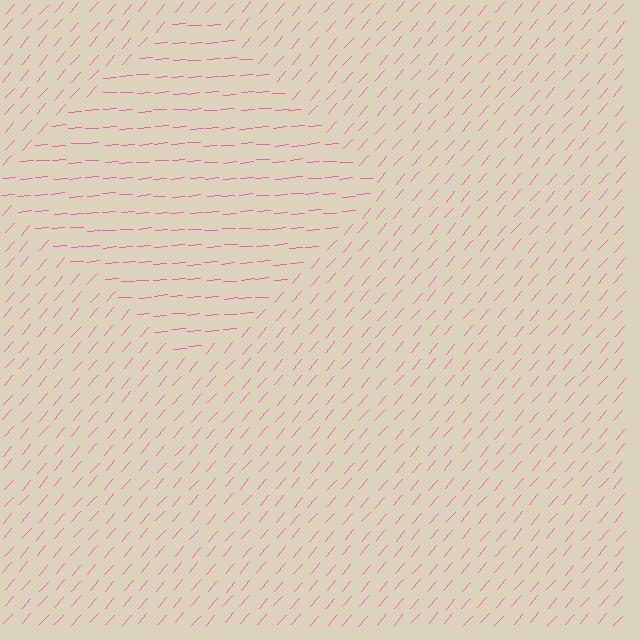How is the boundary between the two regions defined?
The boundary is defined purely by a change in line orientation (approximately 45 degrees difference). All lines are the same color and thickness.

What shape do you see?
I see a diamond.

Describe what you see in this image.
The image is filled with small pink line segments. A diamond region in the image has lines oriented differently from the surrounding lines, creating a visible texture boundary.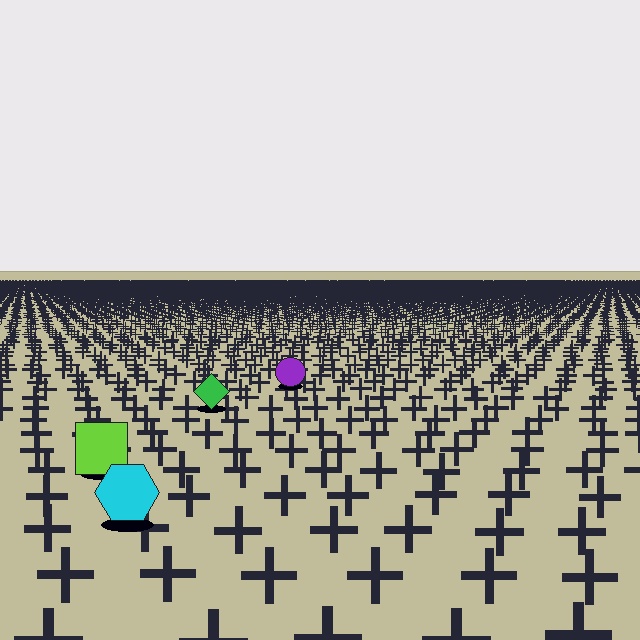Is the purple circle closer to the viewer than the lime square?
No. The lime square is closer — you can tell from the texture gradient: the ground texture is coarser near it.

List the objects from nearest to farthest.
From nearest to farthest: the cyan hexagon, the lime square, the green diamond, the purple circle.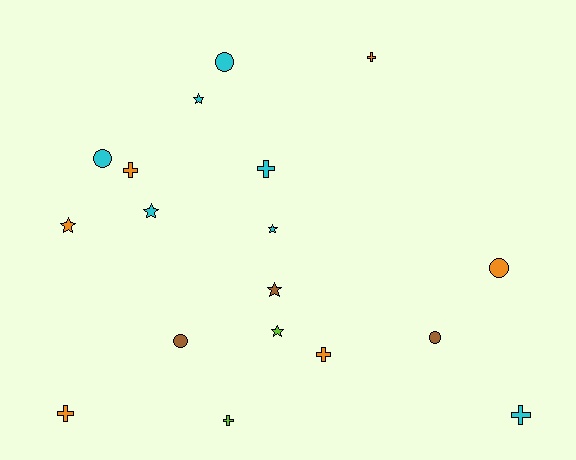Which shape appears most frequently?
Cross, with 7 objects.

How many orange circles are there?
There is 1 orange circle.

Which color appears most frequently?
Cyan, with 7 objects.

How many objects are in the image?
There are 18 objects.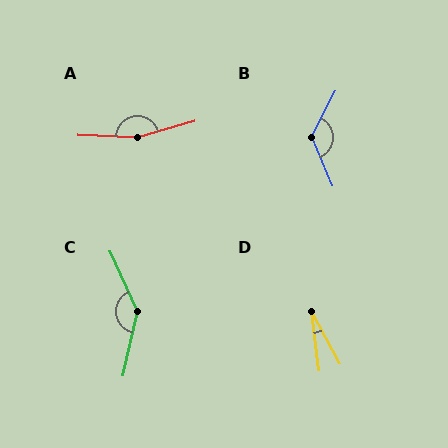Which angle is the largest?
A, at approximately 161 degrees.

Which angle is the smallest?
D, at approximately 21 degrees.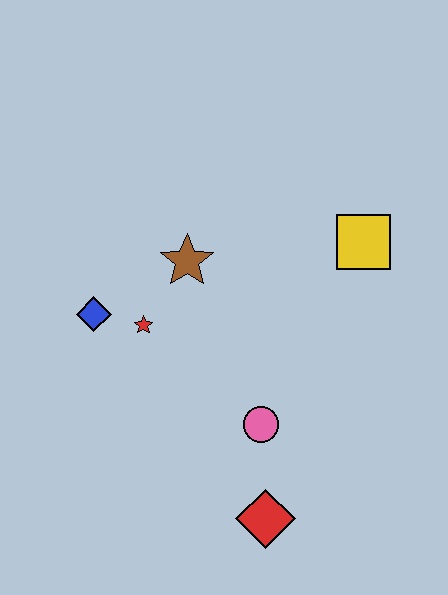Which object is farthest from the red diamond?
The yellow square is farthest from the red diamond.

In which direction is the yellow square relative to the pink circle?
The yellow square is above the pink circle.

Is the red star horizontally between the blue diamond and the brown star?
Yes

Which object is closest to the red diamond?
The pink circle is closest to the red diamond.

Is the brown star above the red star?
Yes